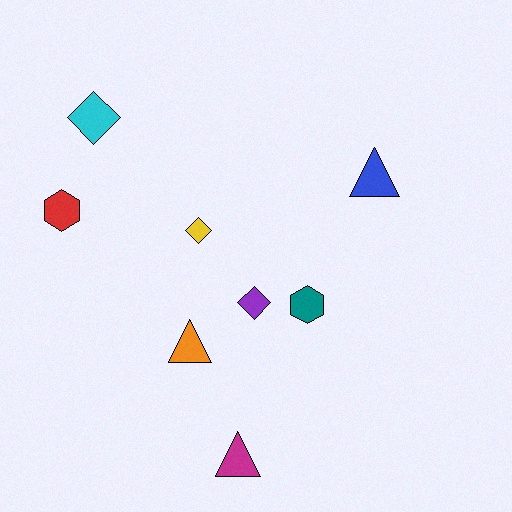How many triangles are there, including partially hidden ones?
There are 3 triangles.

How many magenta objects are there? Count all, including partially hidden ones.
There is 1 magenta object.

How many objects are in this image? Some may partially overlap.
There are 8 objects.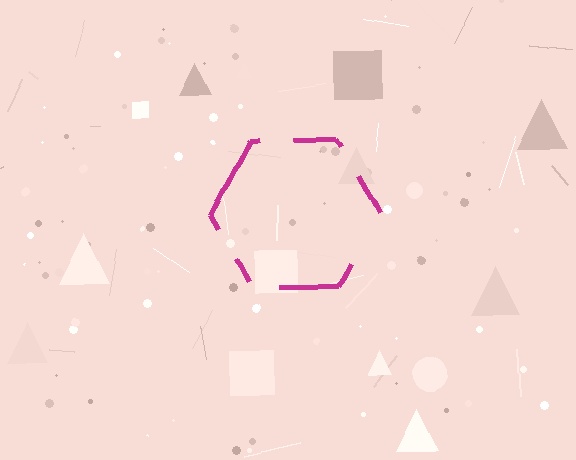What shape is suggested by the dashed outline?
The dashed outline suggests a hexagon.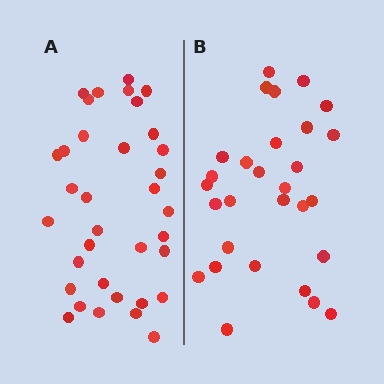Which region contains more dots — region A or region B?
Region A (the left region) has more dots.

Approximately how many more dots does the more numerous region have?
Region A has about 6 more dots than region B.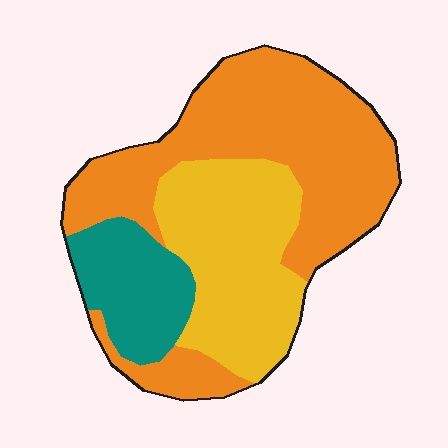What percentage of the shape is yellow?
Yellow covers 32% of the shape.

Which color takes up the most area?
Orange, at roughly 50%.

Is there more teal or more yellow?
Yellow.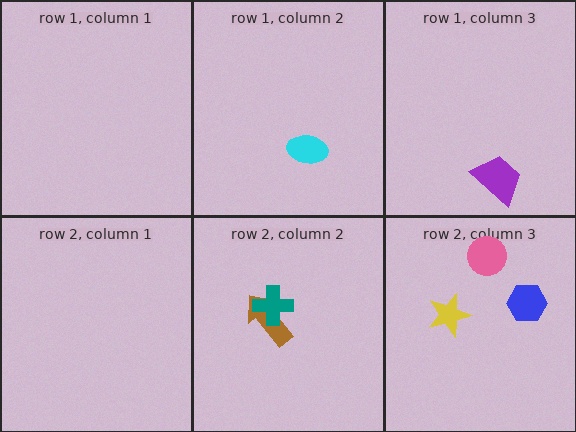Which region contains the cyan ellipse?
The row 1, column 2 region.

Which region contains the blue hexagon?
The row 2, column 3 region.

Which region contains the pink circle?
The row 2, column 3 region.